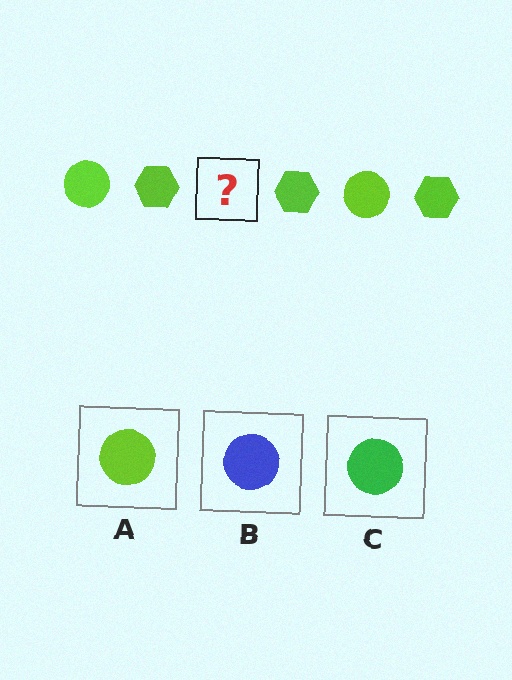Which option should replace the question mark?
Option A.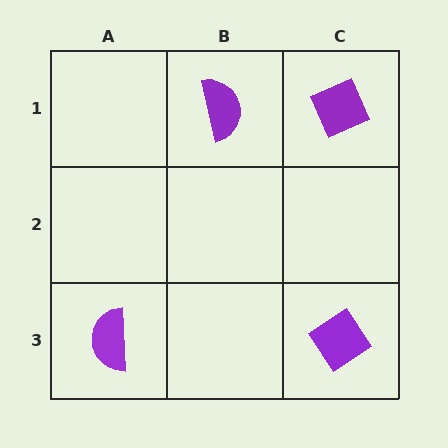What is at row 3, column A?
A purple semicircle.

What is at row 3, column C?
A purple diamond.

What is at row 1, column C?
A purple diamond.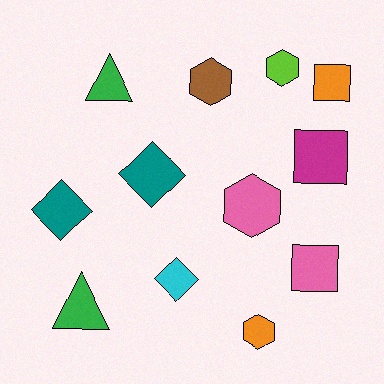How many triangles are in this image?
There are 2 triangles.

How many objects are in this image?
There are 12 objects.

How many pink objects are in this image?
There are 2 pink objects.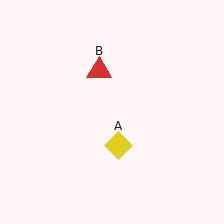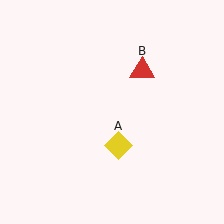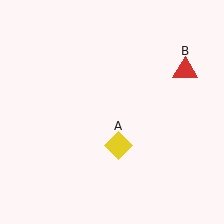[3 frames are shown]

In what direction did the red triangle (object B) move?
The red triangle (object B) moved right.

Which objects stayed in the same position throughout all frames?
Yellow diamond (object A) remained stationary.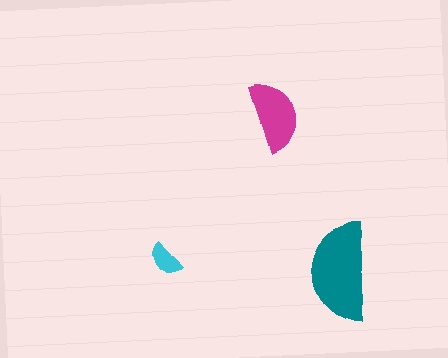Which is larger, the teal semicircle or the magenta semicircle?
The teal one.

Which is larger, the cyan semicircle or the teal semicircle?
The teal one.